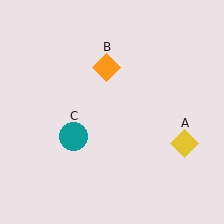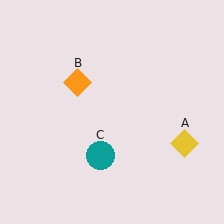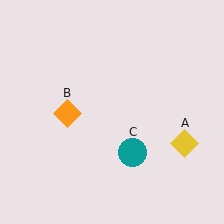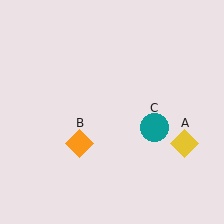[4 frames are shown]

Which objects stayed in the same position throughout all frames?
Yellow diamond (object A) remained stationary.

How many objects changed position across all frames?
2 objects changed position: orange diamond (object B), teal circle (object C).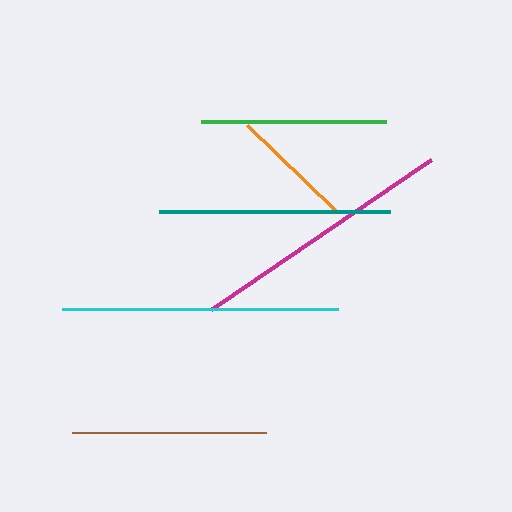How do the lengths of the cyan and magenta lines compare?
The cyan and magenta lines are approximately the same length.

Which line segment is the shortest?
The orange line is the shortest at approximately 122 pixels.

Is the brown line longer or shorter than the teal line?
The teal line is longer than the brown line.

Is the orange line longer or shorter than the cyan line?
The cyan line is longer than the orange line.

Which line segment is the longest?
The cyan line is the longest at approximately 276 pixels.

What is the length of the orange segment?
The orange segment is approximately 122 pixels long.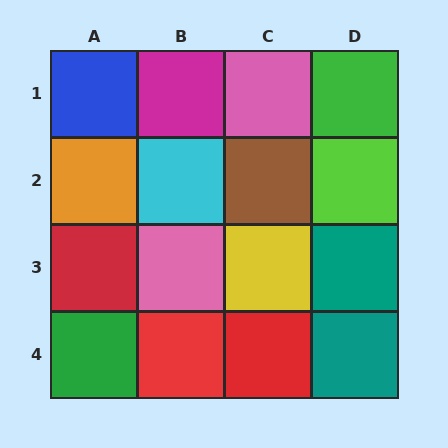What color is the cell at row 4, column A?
Green.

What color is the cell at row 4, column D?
Teal.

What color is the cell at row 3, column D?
Teal.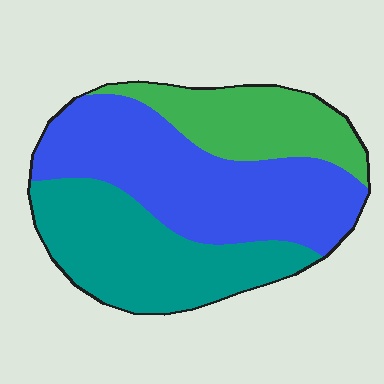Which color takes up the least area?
Green, at roughly 20%.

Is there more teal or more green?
Teal.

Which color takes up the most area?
Blue, at roughly 45%.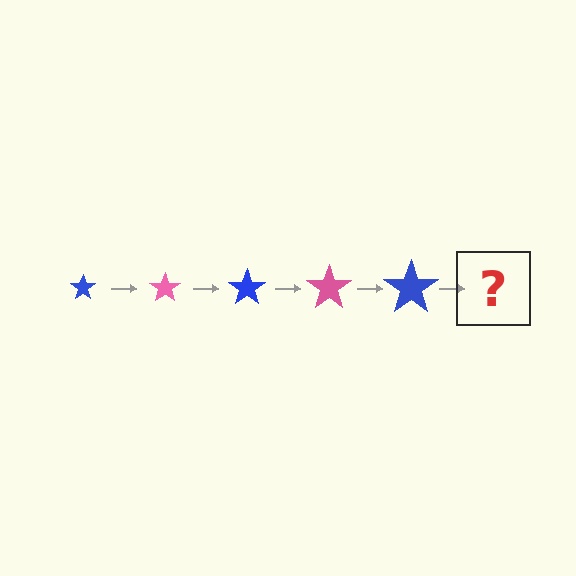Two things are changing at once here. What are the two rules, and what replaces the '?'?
The two rules are that the star grows larger each step and the color cycles through blue and pink. The '?' should be a pink star, larger than the previous one.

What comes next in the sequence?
The next element should be a pink star, larger than the previous one.